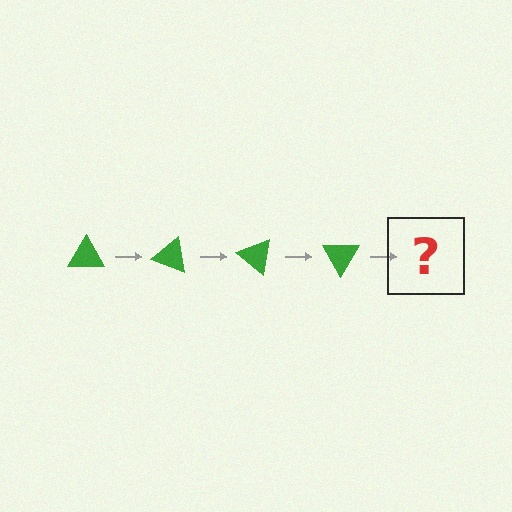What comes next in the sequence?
The next element should be a green triangle rotated 80 degrees.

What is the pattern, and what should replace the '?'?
The pattern is that the triangle rotates 20 degrees each step. The '?' should be a green triangle rotated 80 degrees.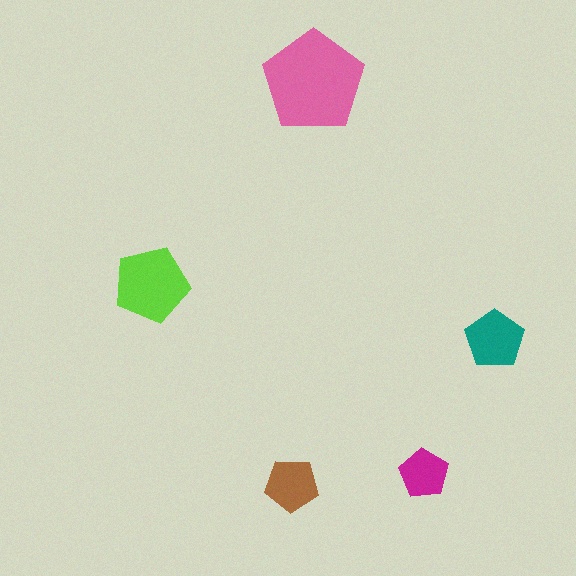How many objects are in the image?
There are 5 objects in the image.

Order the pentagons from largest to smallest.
the pink one, the lime one, the teal one, the brown one, the magenta one.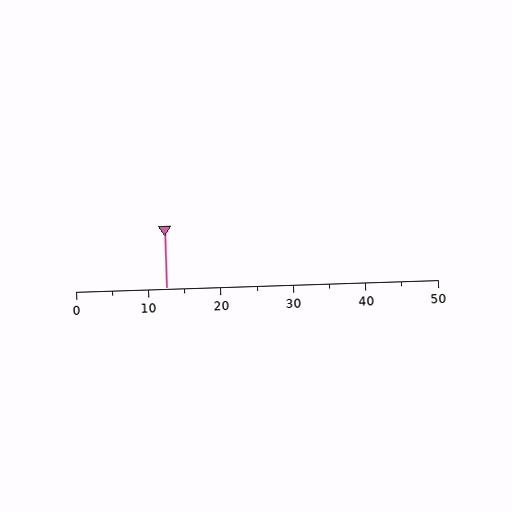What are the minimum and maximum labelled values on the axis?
The axis runs from 0 to 50.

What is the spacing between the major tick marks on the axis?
The major ticks are spaced 10 apart.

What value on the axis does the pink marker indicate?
The marker indicates approximately 12.5.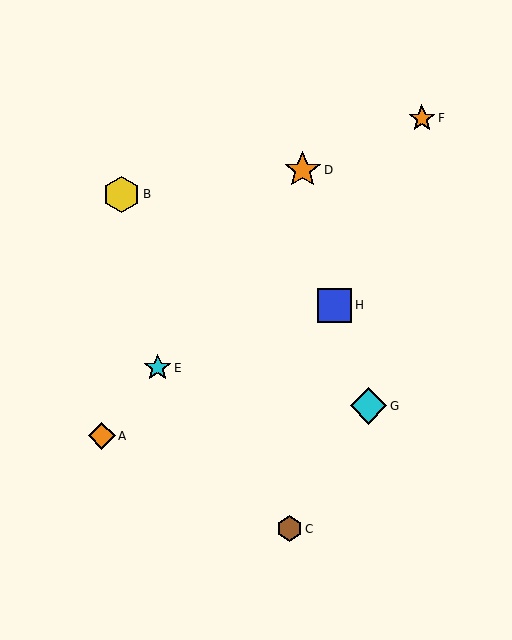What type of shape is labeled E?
Shape E is a cyan star.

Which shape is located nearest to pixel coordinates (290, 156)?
The orange star (labeled D) at (303, 170) is nearest to that location.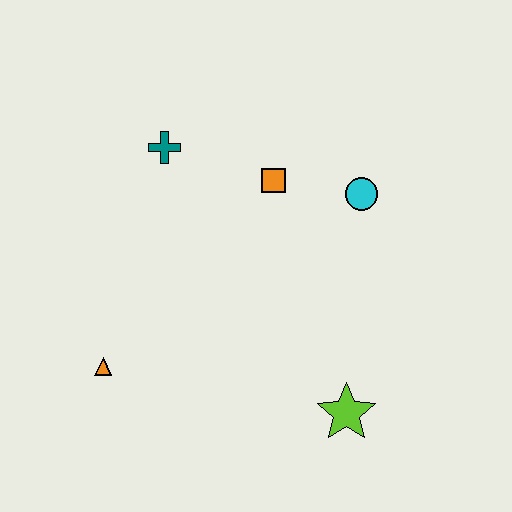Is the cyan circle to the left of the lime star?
No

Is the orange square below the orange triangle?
No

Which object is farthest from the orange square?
The orange triangle is farthest from the orange square.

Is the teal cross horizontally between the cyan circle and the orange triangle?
Yes